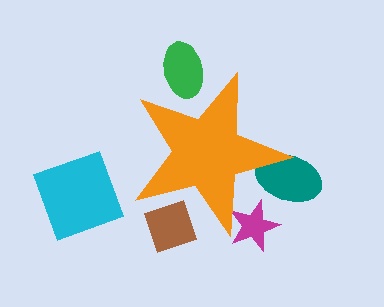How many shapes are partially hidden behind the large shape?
4 shapes are partially hidden.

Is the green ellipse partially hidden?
Yes, the green ellipse is partially hidden behind the orange star.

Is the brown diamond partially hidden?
Yes, the brown diamond is partially hidden behind the orange star.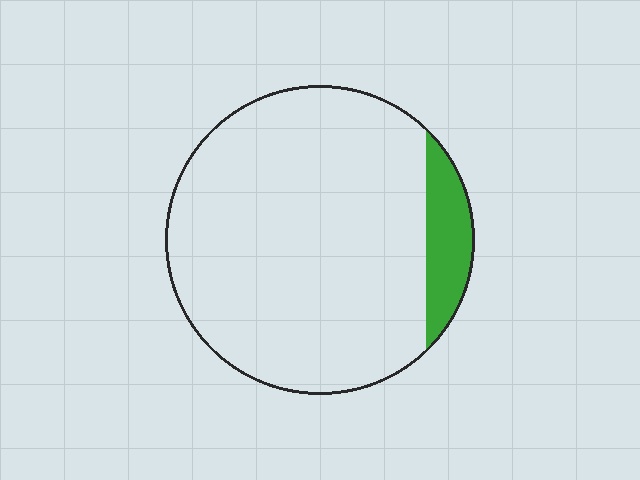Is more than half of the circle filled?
No.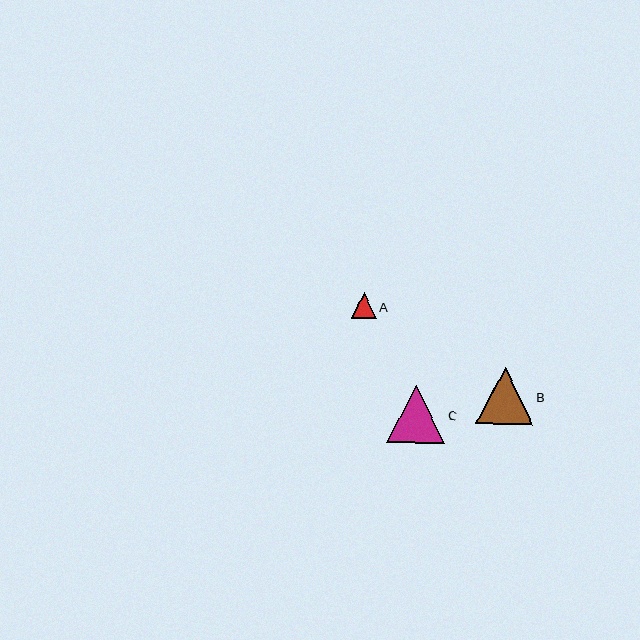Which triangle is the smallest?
Triangle A is the smallest with a size of approximately 25 pixels.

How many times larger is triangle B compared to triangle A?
Triangle B is approximately 2.2 times the size of triangle A.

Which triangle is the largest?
Triangle C is the largest with a size of approximately 58 pixels.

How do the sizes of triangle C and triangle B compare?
Triangle C and triangle B are approximately the same size.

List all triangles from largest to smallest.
From largest to smallest: C, B, A.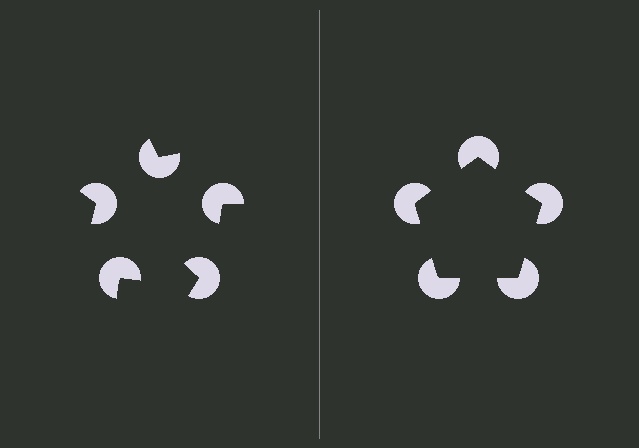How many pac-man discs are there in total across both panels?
10 — 5 on each side.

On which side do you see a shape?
An illusory pentagon appears on the right side. On the left side the wedge cuts are rotated, so no coherent shape forms.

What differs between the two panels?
The pac-man discs are positioned identically on both sides; only the wedge orientations differ. On the right they align to a pentagon; on the left they are misaligned.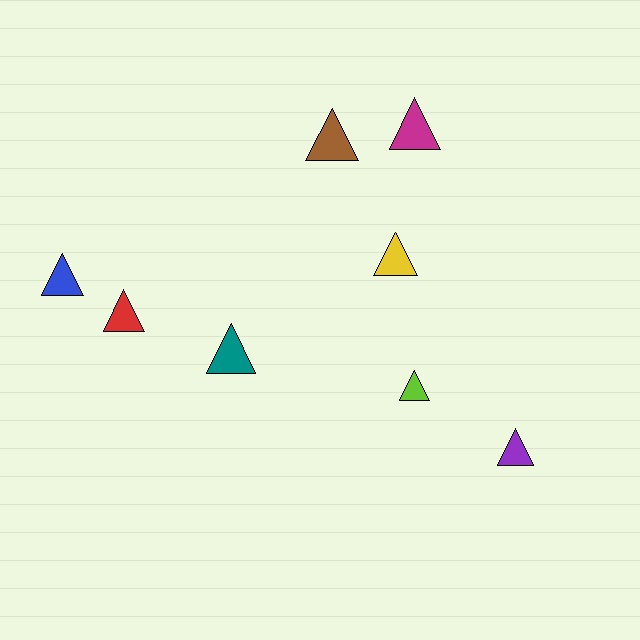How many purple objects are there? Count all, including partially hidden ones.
There is 1 purple object.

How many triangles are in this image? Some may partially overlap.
There are 8 triangles.